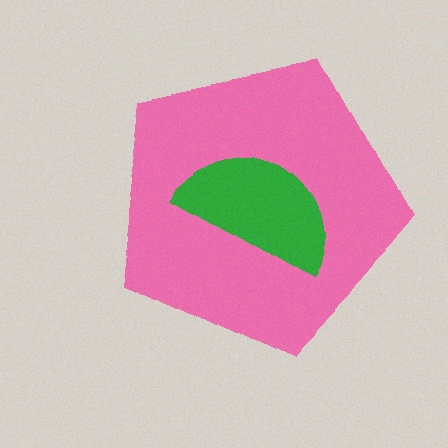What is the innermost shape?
The green semicircle.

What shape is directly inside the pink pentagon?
The green semicircle.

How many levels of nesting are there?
2.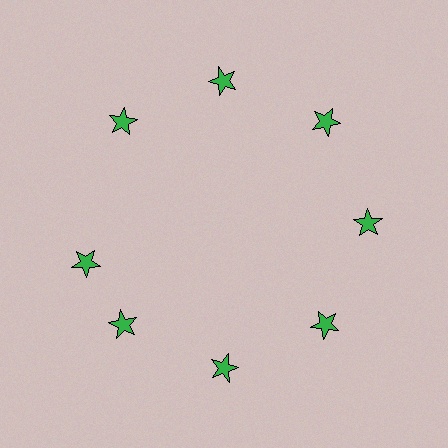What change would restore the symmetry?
The symmetry would be restored by rotating it back into even spacing with its neighbors so that all 8 stars sit at equal angles and equal distance from the center.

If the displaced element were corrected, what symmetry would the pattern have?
It would have 8-fold rotational symmetry — the pattern would map onto itself every 45 degrees.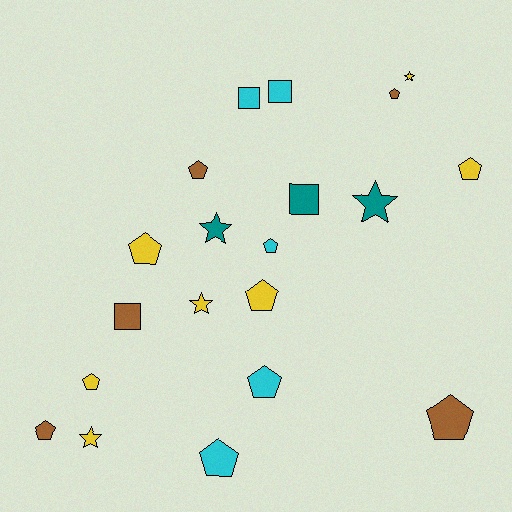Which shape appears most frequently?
Pentagon, with 11 objects.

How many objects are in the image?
There are 20 objects.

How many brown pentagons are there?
There are 4 brown pentagons.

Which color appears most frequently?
Yellow, with 7 objects.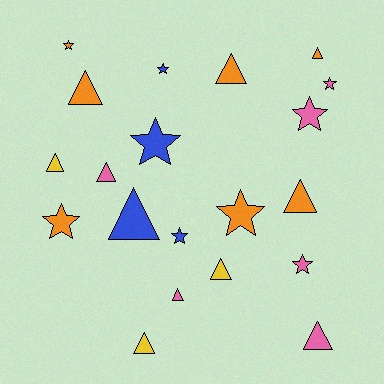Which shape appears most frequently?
Triangle, with 11 objects.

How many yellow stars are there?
There are no yellow stars.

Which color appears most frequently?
Orange, with 7 objects.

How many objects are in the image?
There are 20 objects.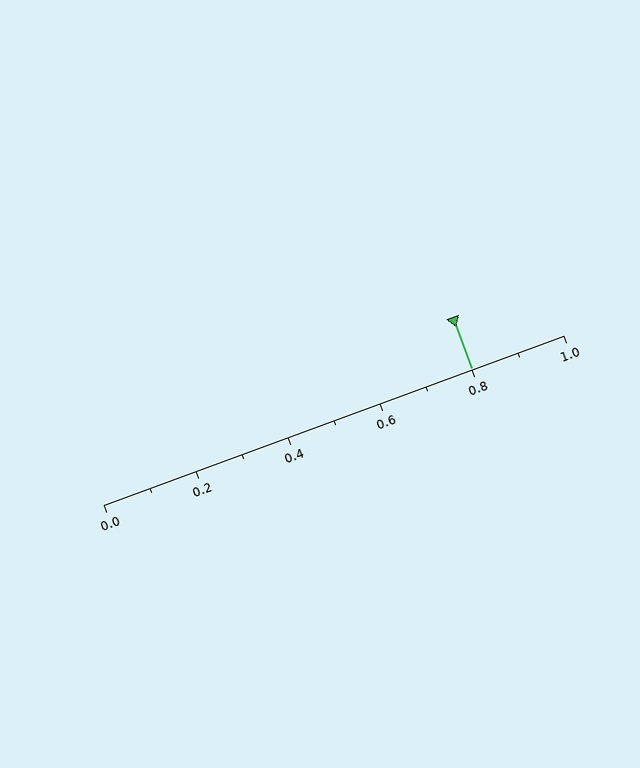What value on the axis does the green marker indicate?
The marker indicates approximately 0.8.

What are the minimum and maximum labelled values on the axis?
The axis runs from 0.0 to 1.0.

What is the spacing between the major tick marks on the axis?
The major ticks are spaced 0.2 apart.